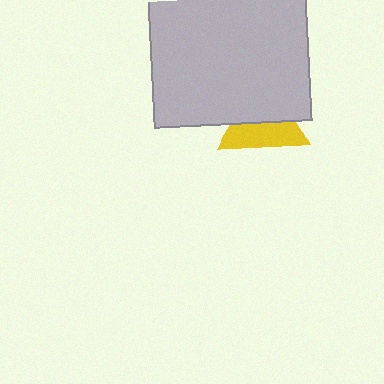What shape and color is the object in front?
The object in front is a light gray square.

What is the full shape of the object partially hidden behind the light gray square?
The partially hidden object is a yellow triangle.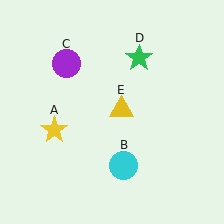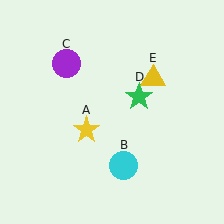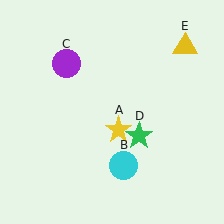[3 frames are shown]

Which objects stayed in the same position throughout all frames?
Cyan circle (object B) and purple circle (object C) remained stationary.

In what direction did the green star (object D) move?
The green star (object D) moved down.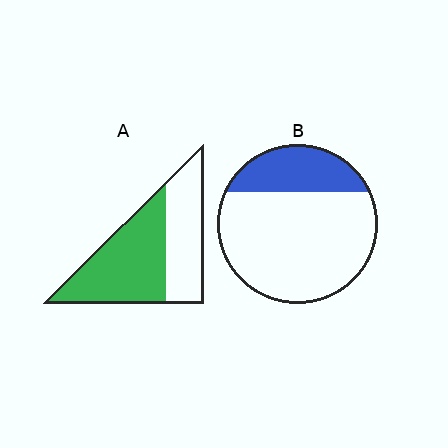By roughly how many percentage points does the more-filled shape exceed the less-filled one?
By roughly 35 percentage points (A over B).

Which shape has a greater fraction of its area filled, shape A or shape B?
Shape A.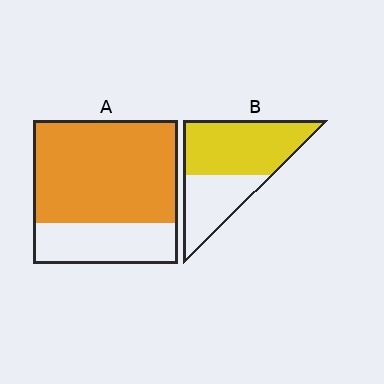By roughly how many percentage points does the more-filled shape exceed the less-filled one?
By roughly 10 percentage points (A over B).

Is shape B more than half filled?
Yes.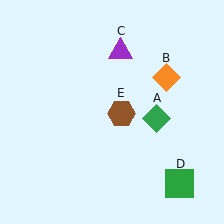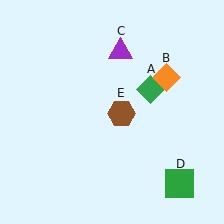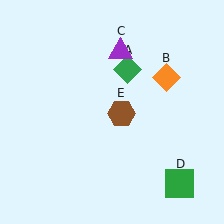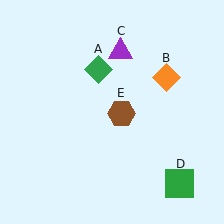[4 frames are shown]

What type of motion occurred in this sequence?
The green diamond (object A) rotated counterclockwise around the center of the scene.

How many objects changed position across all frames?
1 object changed position: green diamond (object A).